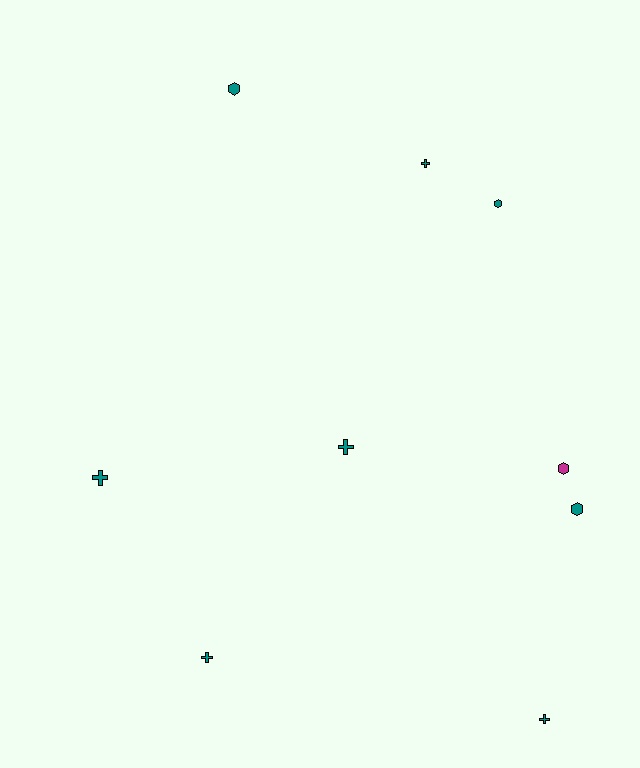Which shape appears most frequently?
Cross, with 5 objects.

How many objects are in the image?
There are 9 objects.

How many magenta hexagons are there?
There is 1 magenta hexagon.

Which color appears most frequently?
Teal, with 8 objects.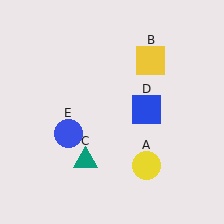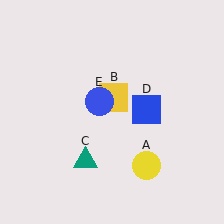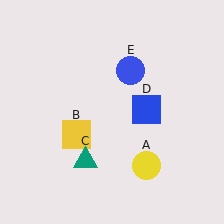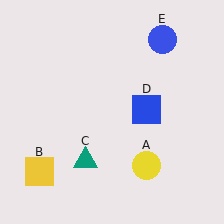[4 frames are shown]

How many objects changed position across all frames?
2 objects changed position: yellow square (object B), blue circle (object E).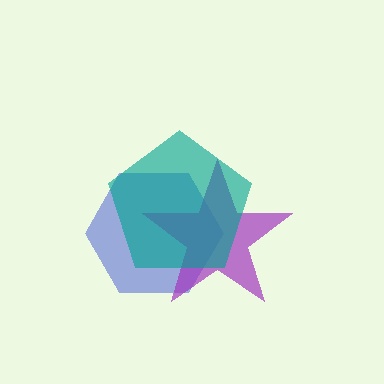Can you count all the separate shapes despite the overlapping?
Yes, there are 3 separate shapes.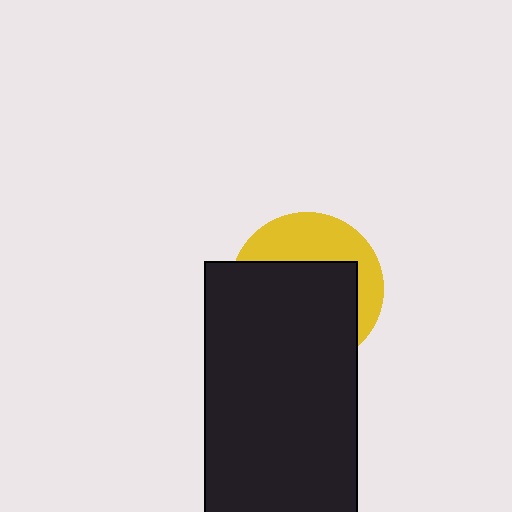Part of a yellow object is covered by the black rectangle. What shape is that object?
It is a circle.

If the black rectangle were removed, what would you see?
You would see the complete yellow circle.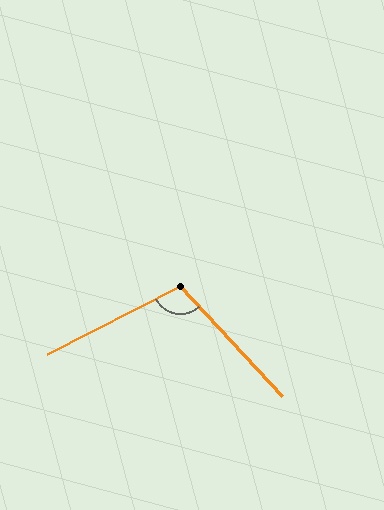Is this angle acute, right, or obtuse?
It is obtuse.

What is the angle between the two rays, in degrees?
Approximately 106 degrees.